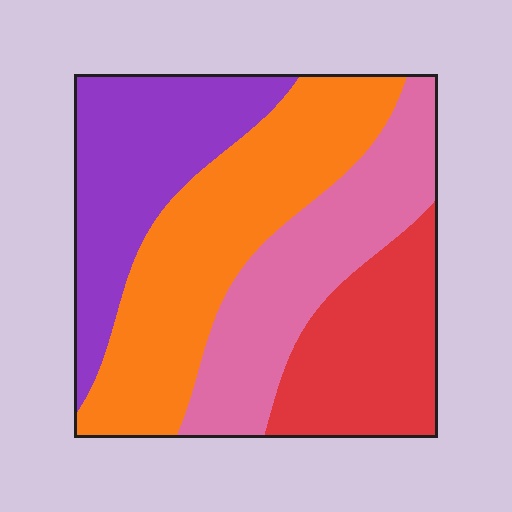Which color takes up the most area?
Orange, at roughly 30%.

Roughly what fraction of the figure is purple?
Purple takes up about one quarter (1/4) of the figure.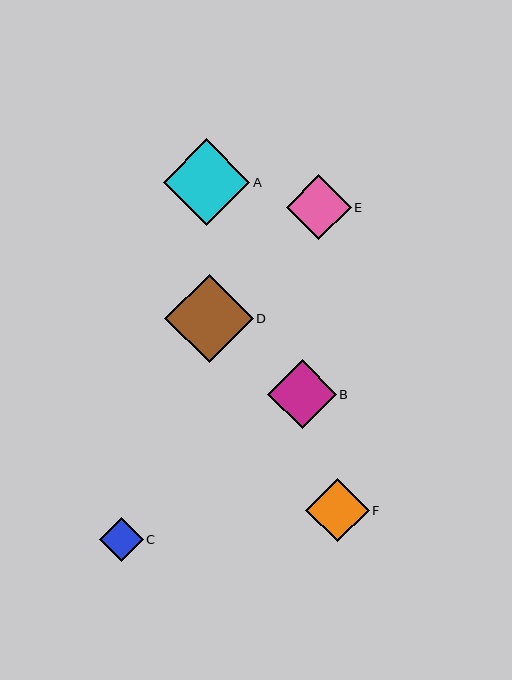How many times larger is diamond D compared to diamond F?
Diamond D is approximately 1.4 times the size of diamond F.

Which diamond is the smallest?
Diamond C is the smallest with a size of approximately 43 pixels.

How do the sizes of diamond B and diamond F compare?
Diamond B and diamond F are approximately the same size.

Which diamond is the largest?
Diamond D is the largest with a size of approximately 89 pixels.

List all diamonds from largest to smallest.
From largest to smallest: D, A, B, E, F, C.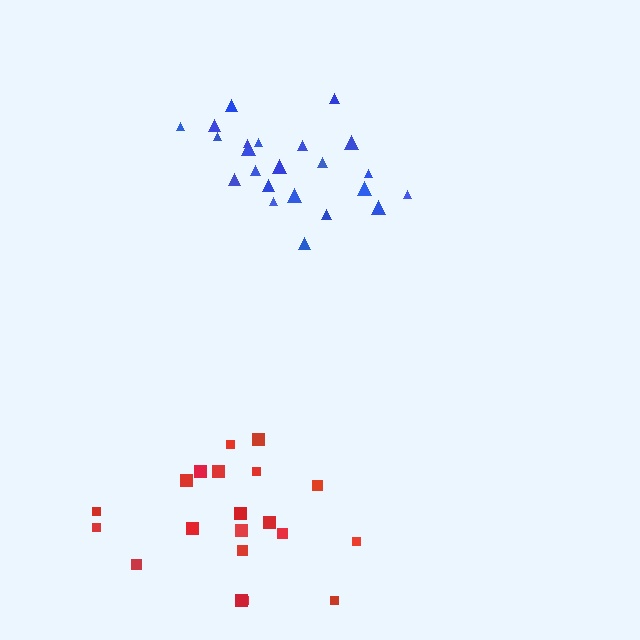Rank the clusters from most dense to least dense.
blue, red.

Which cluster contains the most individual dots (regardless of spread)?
Blue (23).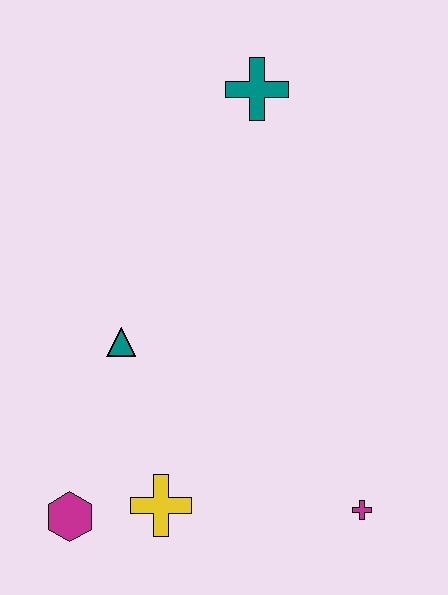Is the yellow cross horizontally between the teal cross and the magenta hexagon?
Yes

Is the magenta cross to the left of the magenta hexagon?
No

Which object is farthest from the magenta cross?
The teal cross is farthest from the magenta cross.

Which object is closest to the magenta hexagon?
The yellow cross is closest to the magenta hexagon.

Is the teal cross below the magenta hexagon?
No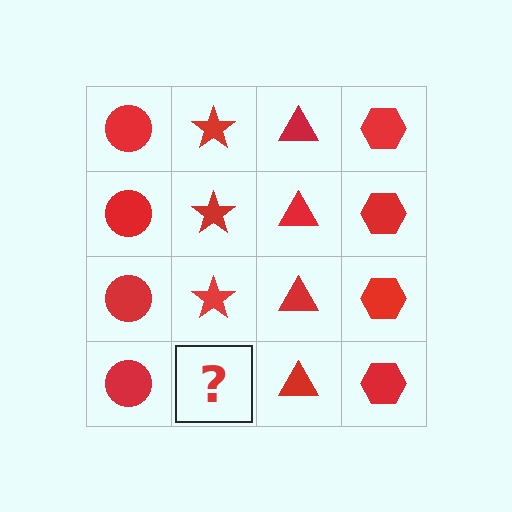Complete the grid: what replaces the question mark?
The question mark should be replaced with a red star.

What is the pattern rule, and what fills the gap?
The rule is that each column has a consistent shape. The gap should be filled with a red star.